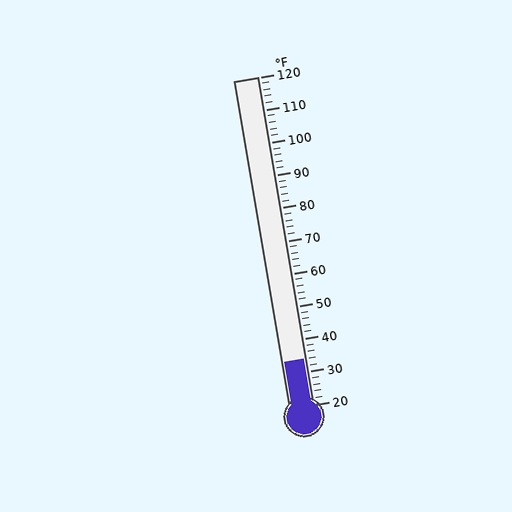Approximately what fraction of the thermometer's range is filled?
The thermometer is filled to approximately 15% of its range.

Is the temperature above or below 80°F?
The temperature is below 80°F.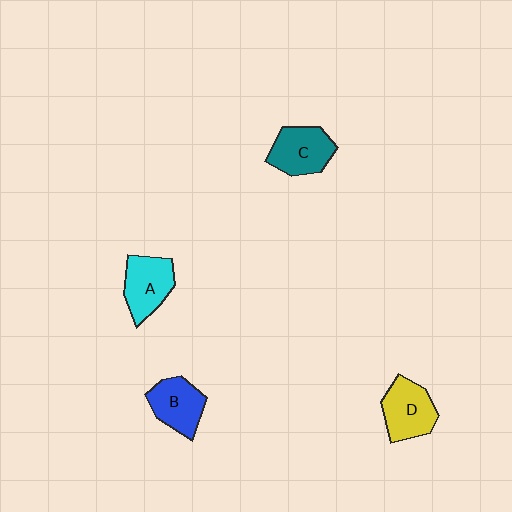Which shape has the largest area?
Shape D (yellow).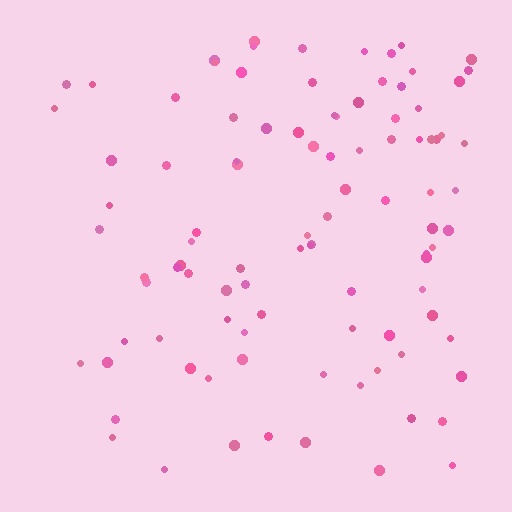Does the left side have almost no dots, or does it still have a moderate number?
Still a moderate number, just noticeably fewer than the right.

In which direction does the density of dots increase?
From left to right, with the right side densest.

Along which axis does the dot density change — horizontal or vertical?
Horizontal.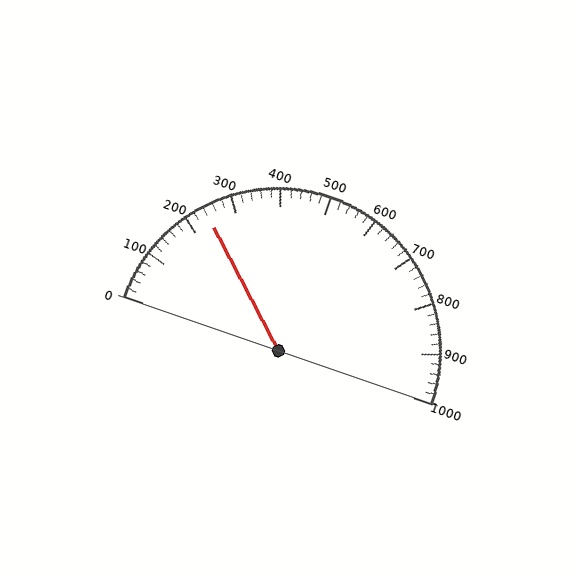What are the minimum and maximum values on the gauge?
The gauge ranges from 0 to 1000.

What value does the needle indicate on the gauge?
The needle indicates approximately 240.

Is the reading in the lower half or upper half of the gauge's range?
The reading is in the lower half of the range (0 to 1000).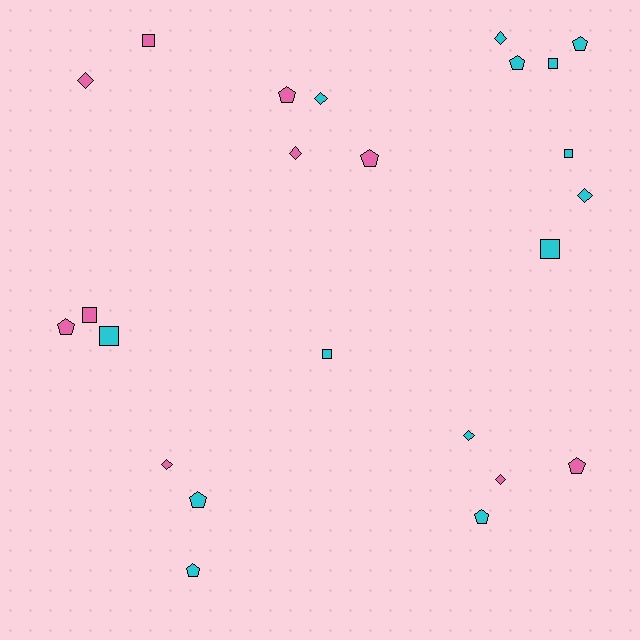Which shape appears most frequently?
Pentagon, with 9 objects.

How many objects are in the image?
There are 24 objects.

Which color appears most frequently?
Cyan, with 14 objects.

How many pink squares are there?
There are 2 pink squares.